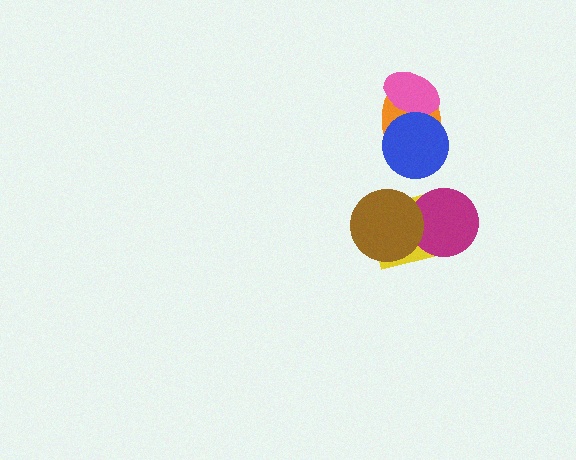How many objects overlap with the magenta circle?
2 objects overlap with the magenta circle.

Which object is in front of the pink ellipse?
The blue circle is in front of the pink ellipse.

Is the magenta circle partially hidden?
Yes, it is partially covered by another shape.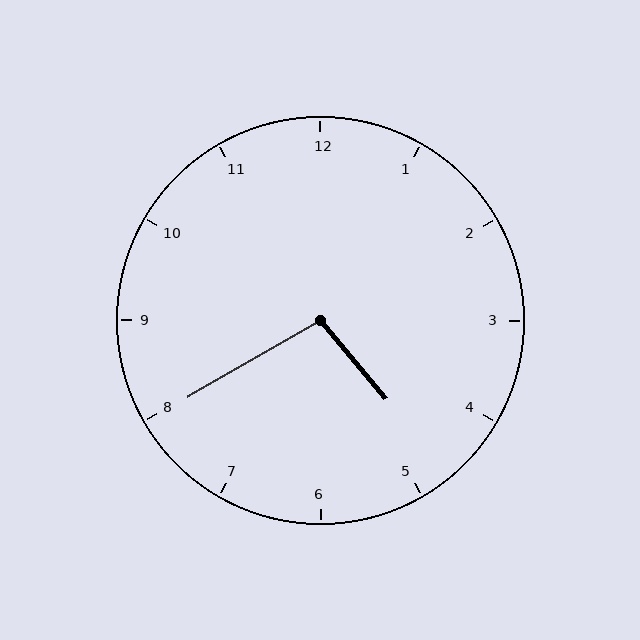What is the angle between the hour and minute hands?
Approximately 100 degrees.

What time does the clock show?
4:40.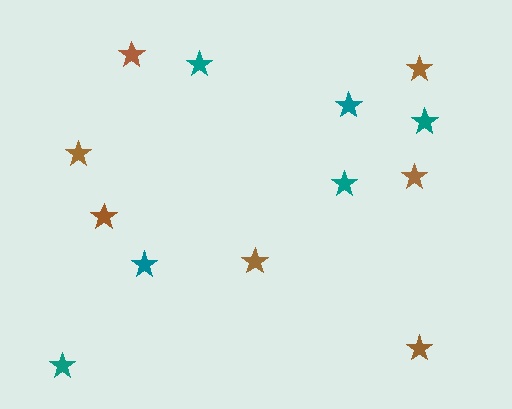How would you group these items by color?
There are 2 groups: one group of brown stars (7) and one group of teal stars (6).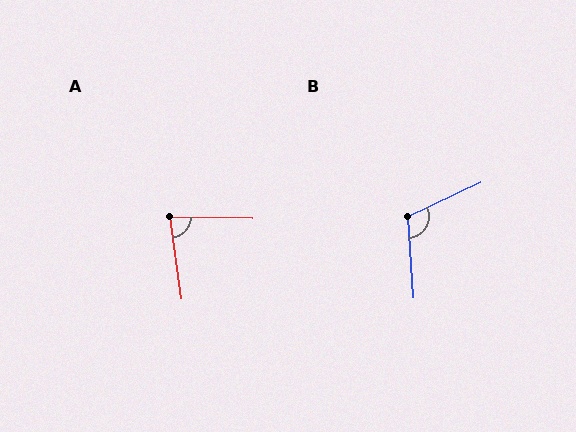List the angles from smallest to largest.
A (81°), B (111°).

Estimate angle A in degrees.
Approximately 81 degrees.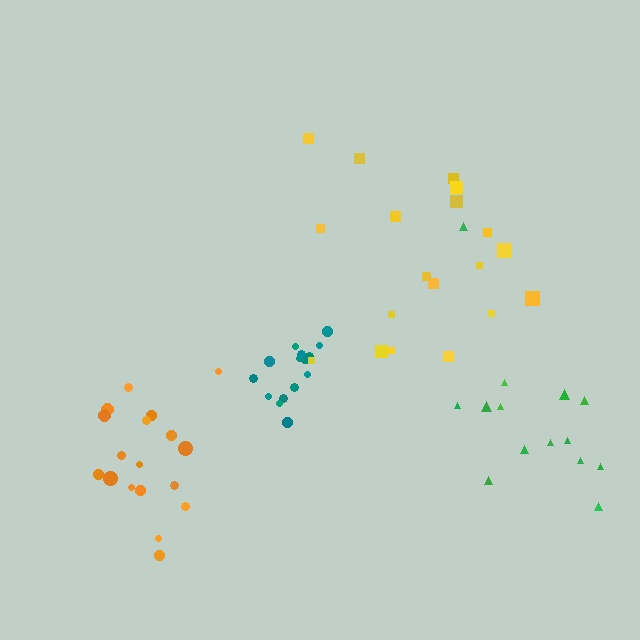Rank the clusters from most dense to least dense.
teal, orange, green, yellow.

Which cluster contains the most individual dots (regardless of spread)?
Yellow (19).